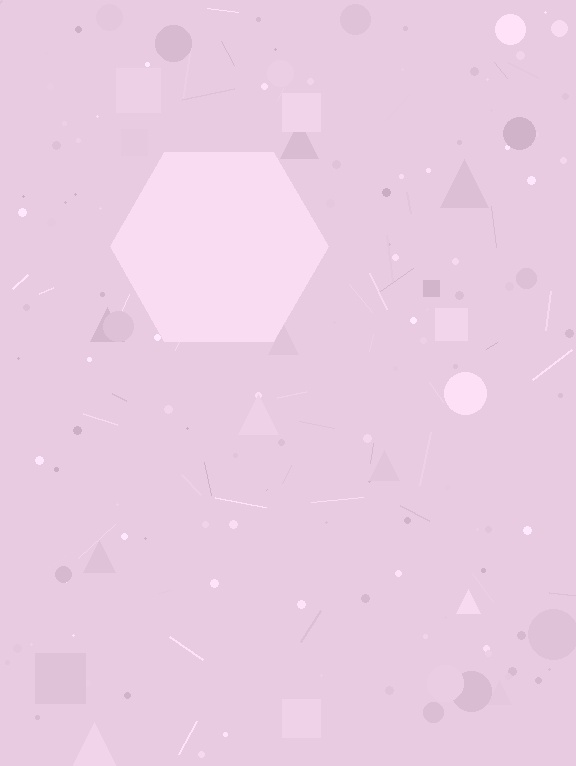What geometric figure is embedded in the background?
A hexagon is embedded in the background.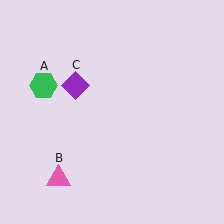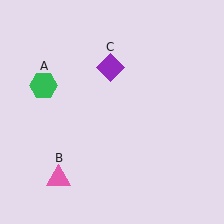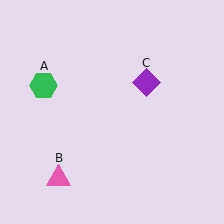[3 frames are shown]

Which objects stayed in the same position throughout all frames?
Green hexagon (object A) and pink triangle (object B) remained stationary.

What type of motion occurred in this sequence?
The purple diamond (object C) rotated clockwise around the center of the scene.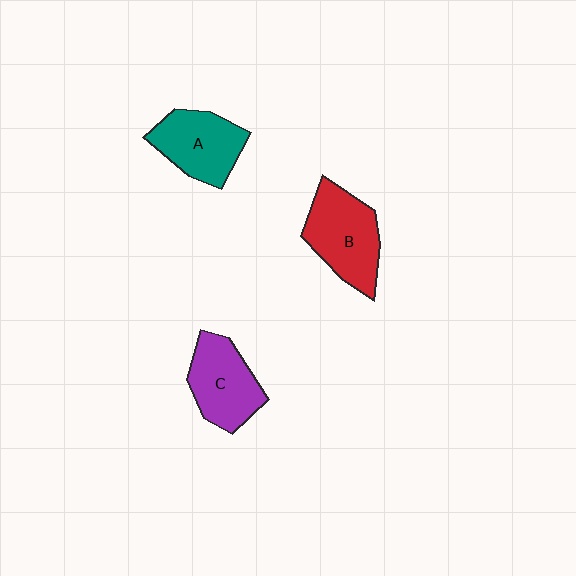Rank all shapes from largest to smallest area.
From largest to smallest: B (red), A (teal), C (purple).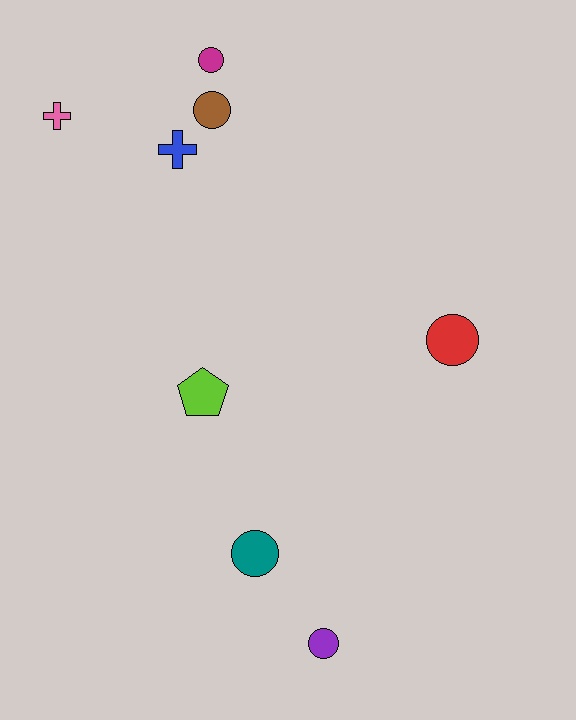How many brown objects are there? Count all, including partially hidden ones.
There is 1 brown object.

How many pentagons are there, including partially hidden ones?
There is 1 pentagon.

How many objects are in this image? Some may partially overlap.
There are 8 objects.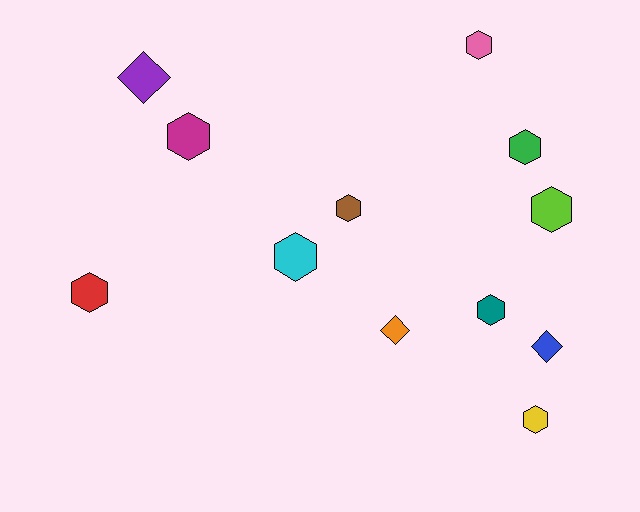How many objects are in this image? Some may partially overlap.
There are 12 objects.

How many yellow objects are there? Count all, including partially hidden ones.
There is 1 yellow object.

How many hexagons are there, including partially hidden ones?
There are 9 hexagons.